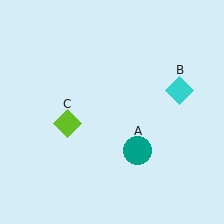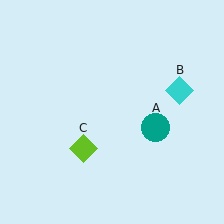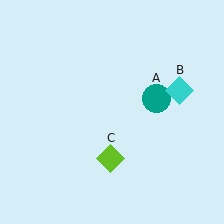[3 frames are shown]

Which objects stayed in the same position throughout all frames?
Cyan diamond (object B) remained stationary.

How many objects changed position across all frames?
2 objects changed position: teal circle (object A), lime diamond (object C).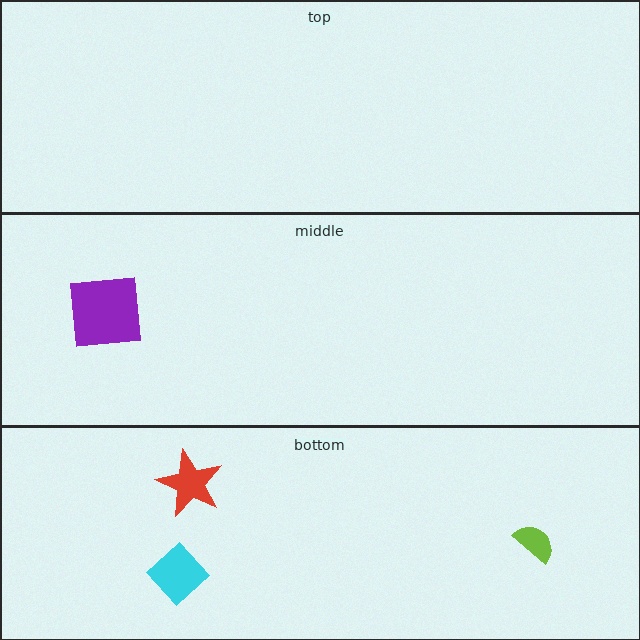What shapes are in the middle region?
The purple square.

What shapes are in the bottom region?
The cyan diamond, the lime semicircle, the red star.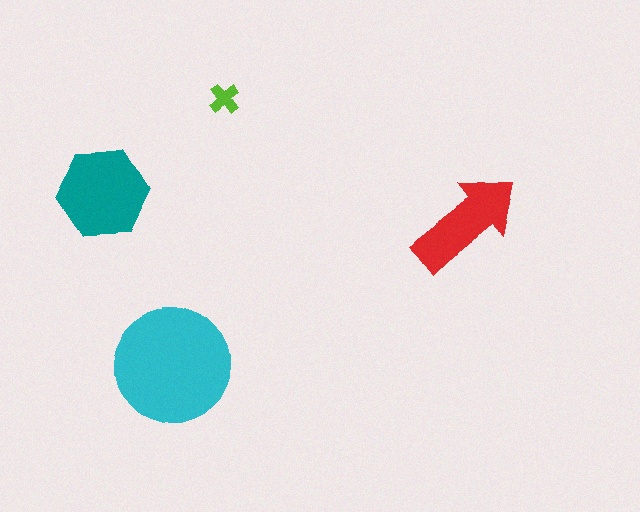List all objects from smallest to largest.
The lime cross, the red arrow, the teal hexagon, the cyan circle.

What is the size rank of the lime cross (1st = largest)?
4th.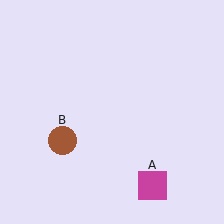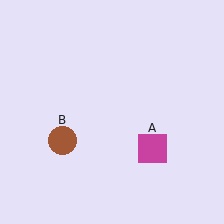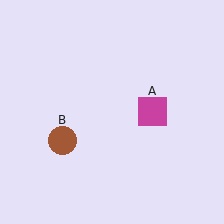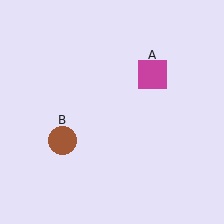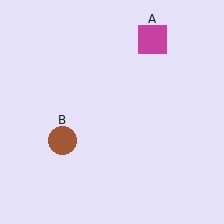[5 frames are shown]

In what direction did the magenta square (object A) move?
The magenta square (object A) moved up.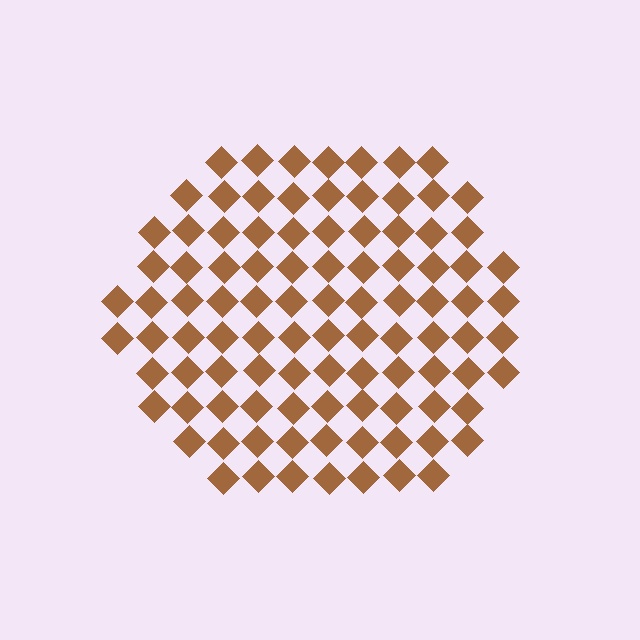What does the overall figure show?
The overall figure shows a hexagon.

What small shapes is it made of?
It is made of small diamonds.